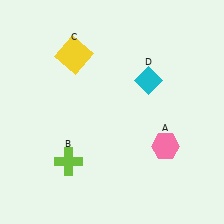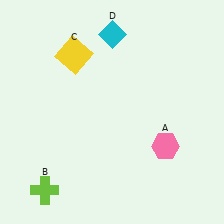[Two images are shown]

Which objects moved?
The objects that moved are: the lime cross (B), the cyan diamond (D).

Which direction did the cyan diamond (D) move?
The cyan diamond (D) moved up.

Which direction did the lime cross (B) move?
The lime cross (B) moved down.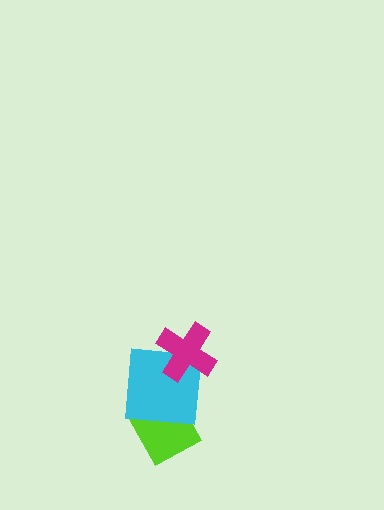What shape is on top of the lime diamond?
The cyan square is on top of the lime diamond.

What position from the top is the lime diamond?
The lime diamond is 3rd from the top.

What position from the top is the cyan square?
The cyan square is 2nd from the top.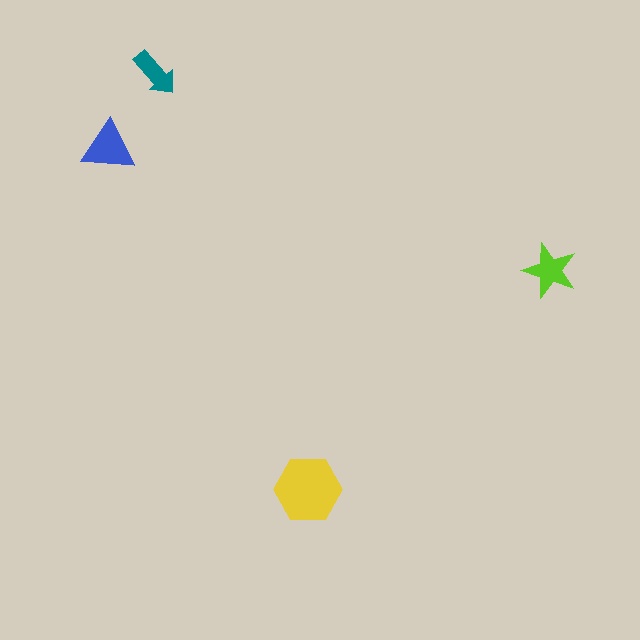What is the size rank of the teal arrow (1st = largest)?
4th.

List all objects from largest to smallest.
The yellow hexagon, the blue triangle, the lime star, the teal arrow.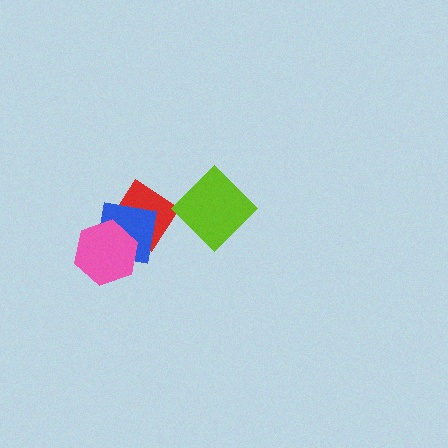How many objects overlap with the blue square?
2 objects overlap with the blue square.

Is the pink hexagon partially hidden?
No, no other shape covers it.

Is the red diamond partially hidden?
Yes, it is partially covered by another shape.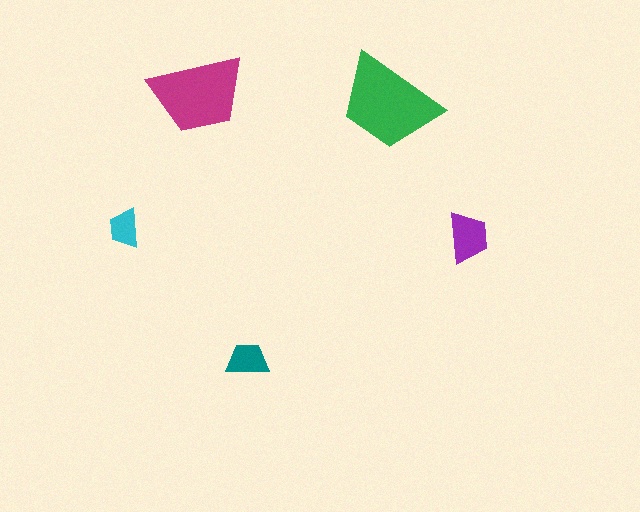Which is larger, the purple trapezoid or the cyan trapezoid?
The purple one.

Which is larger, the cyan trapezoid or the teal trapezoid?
The teal one.